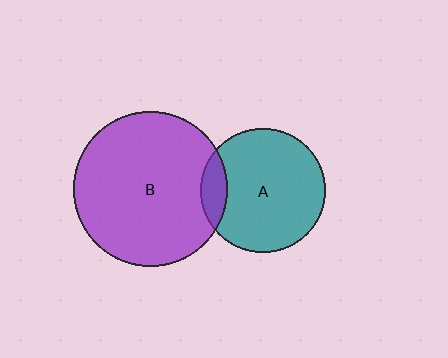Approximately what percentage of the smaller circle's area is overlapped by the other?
Approximately 10%.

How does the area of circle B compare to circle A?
Approximately 1.5 times.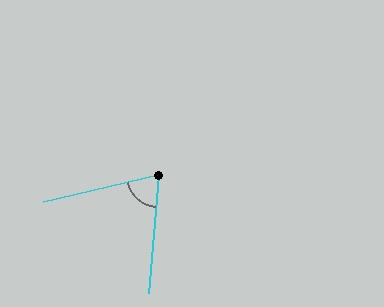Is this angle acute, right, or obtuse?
It is acute.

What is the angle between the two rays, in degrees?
Approximately 72 degrees.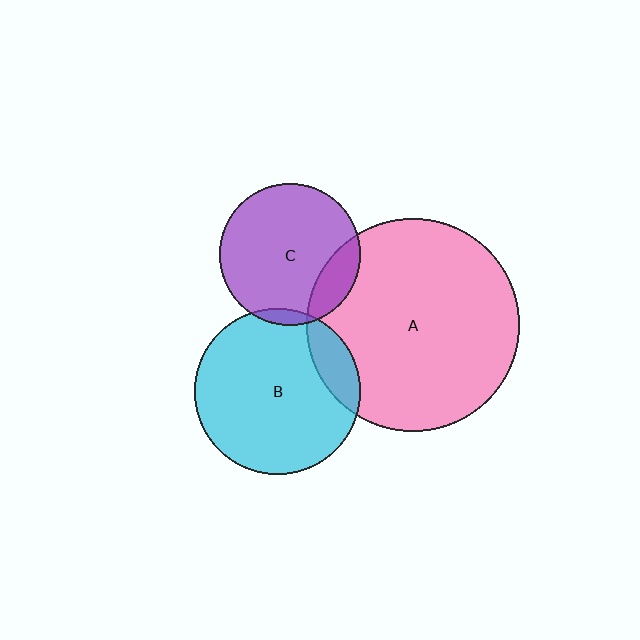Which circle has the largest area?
Circle A (pink).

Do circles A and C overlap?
Yes.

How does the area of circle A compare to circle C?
Approximately 2.3 times.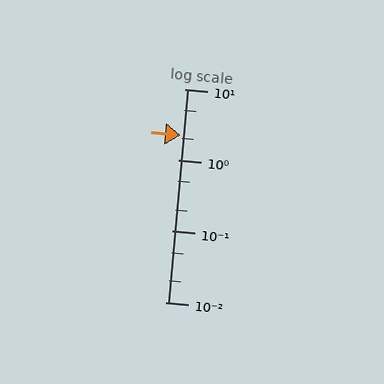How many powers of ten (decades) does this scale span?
The scale spans 3 decades, from 0.01 to 10.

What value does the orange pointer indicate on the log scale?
The pointer indicates approximately 2.2.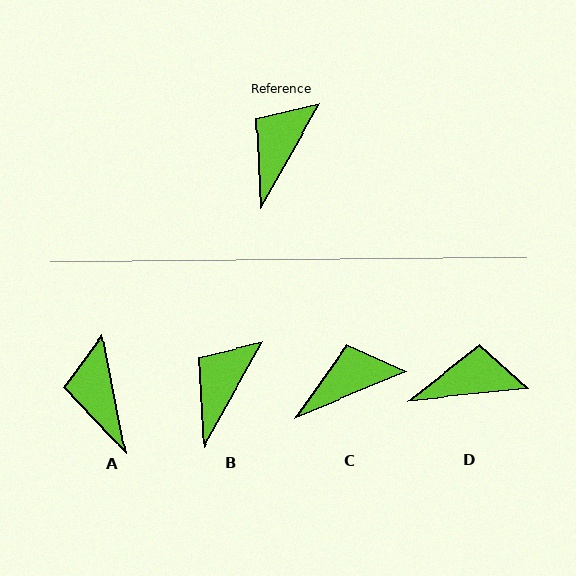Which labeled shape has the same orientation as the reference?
B.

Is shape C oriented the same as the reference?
No, it is off by about 38 degrees.